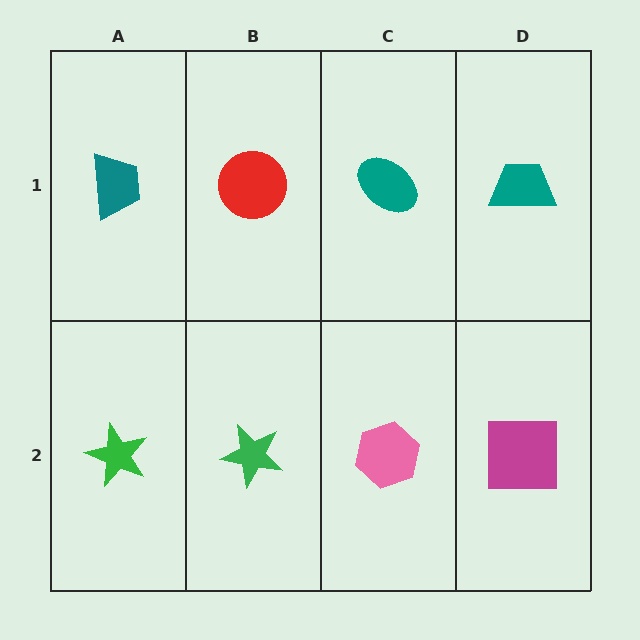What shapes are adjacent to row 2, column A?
A teal trapezoid (row 1, column A), a green star (row 2, column B).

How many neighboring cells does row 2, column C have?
3.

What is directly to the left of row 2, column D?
A pink hexagon.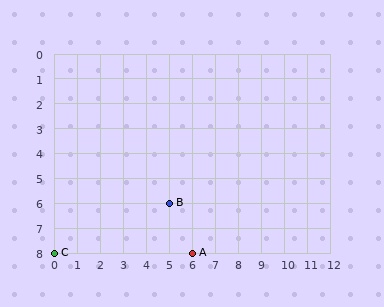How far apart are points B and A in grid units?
Points B and A are 1 column and 2 rows apart (about 2.2 grid units diagonally).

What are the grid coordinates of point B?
Point B is at grid coordinates (5, 6).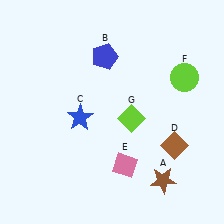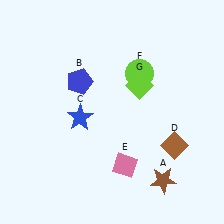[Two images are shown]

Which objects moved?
The objects that moved are: the blue pentagon (B), the lime circle (F), the lime diamond (G).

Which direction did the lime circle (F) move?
The lime circle (F) moved left.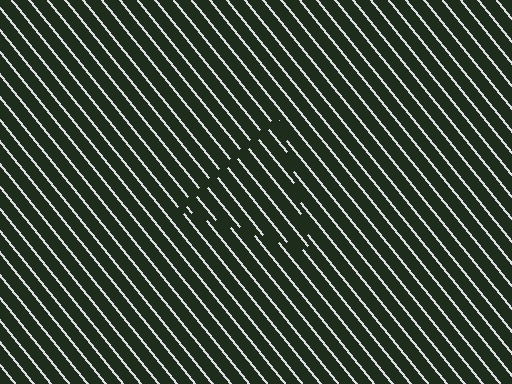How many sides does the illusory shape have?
3 sides — the line-ends trace a triangle.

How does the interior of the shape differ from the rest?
The interior of the shape contains the same grating, shifted by half a period — the contour is defined by the phase discontinuity where line-ends from the inner and outer gratings abut.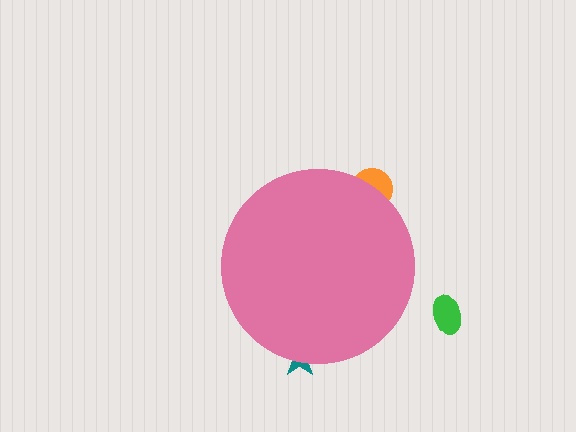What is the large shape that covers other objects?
A pink circle.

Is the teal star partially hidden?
Yes, the teal star is partially hidden behind the pink circle.